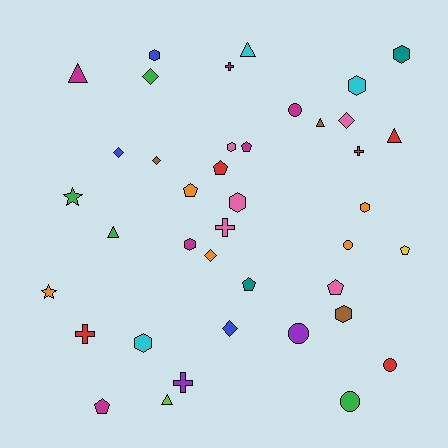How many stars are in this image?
There are 2 stars.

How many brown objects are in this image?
There are 4 brown objects.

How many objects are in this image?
There are 40 objects.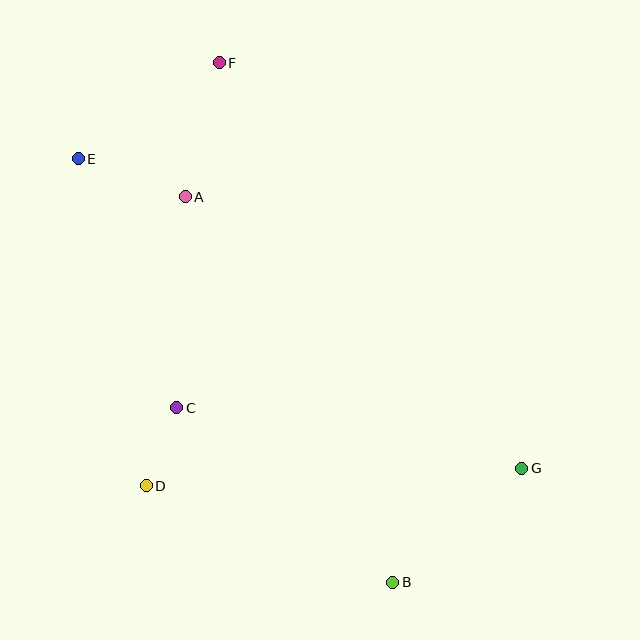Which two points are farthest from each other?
Points B and F are farthest from each other.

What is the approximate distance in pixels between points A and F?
The distance between A and F is approximately 138 pixels.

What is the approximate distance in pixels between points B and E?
The distance between B and E is approximately 527 pixels.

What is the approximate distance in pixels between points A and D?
The distance between A and D is approximately 292 pixels.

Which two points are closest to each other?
Points C and D are closest to each other.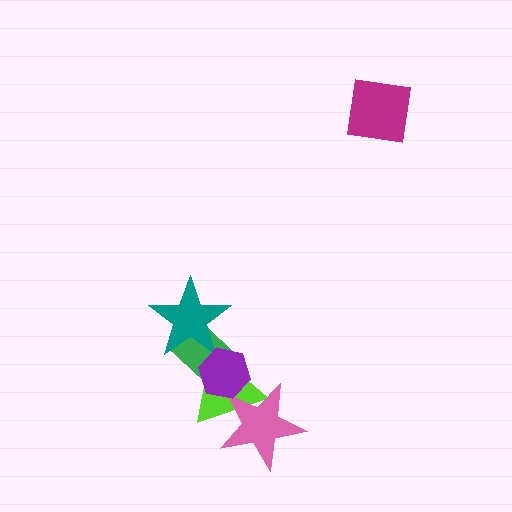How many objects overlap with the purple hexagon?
3 objects overlap with the purple hexagon.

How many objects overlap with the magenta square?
0 objects overlap with the magenta square.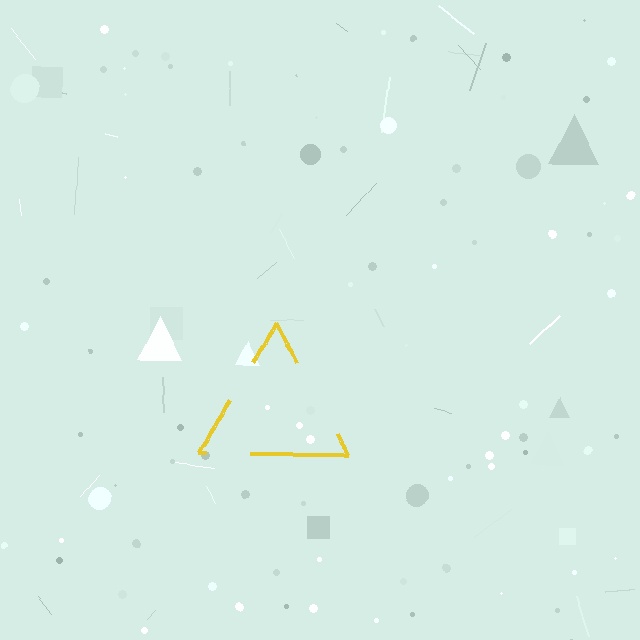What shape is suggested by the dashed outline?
The dashed outline suggests a triangle.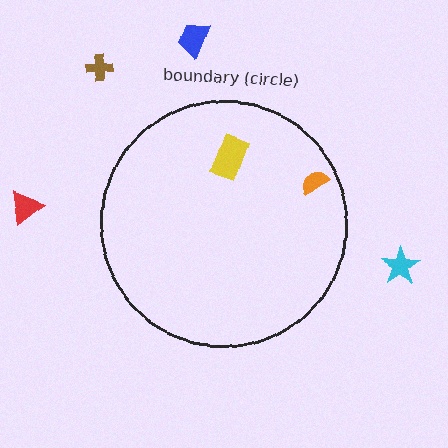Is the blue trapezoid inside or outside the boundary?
Outside.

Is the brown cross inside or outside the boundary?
Outside.